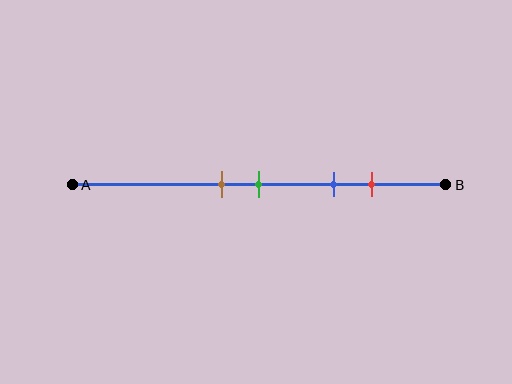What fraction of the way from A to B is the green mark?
The green mark is approximately 50% (0.5) of the way from A to B.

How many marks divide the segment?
There are 4 marks dividing the segment.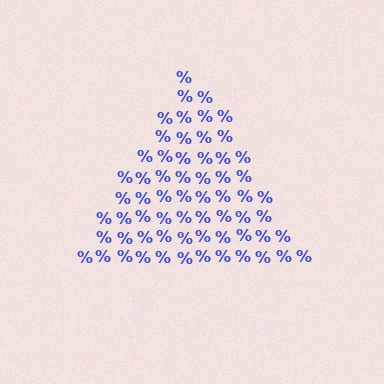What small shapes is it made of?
It is made of small percent signs.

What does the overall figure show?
The overall figure shows a triangle.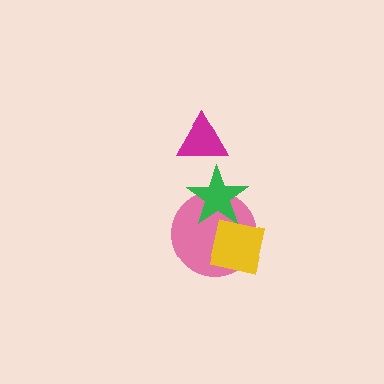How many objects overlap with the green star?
2 objects overlap with the green star.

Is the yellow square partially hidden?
Yes, it is partially covered by another shape.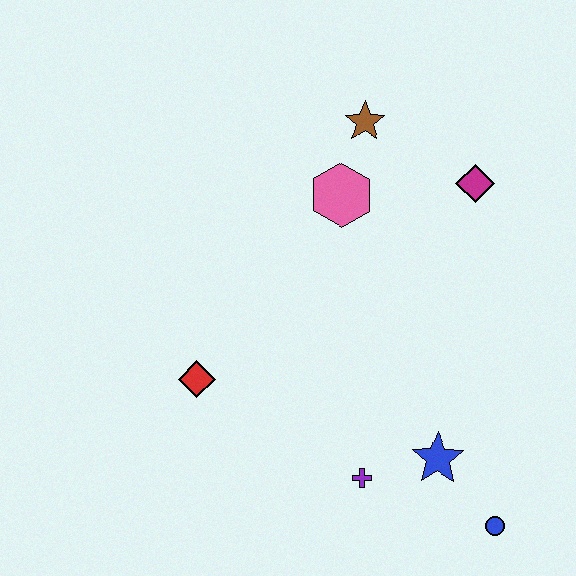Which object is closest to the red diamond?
The purple cross is closest to the red diamond.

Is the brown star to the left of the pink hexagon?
No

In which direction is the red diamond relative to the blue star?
The red diamond is to the left of the blue star.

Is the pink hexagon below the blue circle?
No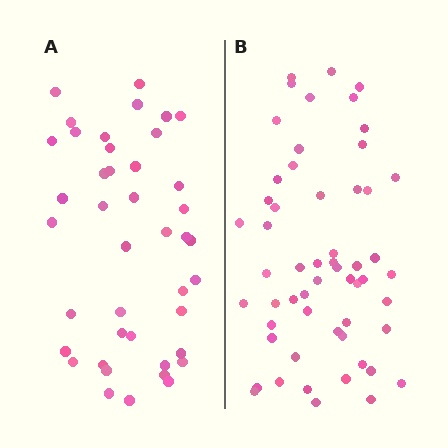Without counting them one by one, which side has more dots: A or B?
Region B (the right region) has more dots.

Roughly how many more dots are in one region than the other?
Region B has approximately 15 more dots than region A.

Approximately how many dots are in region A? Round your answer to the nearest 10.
About 40 dots. (The exact count is 42, which rounds to 40.)